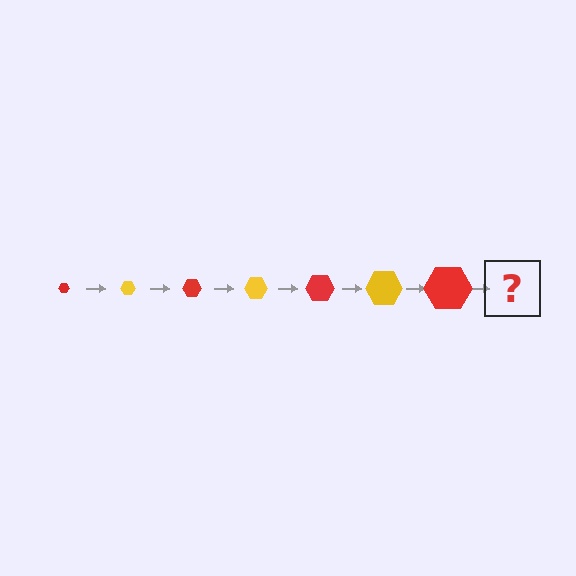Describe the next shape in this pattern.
It should be a yellow hexagon, larger than the previous one.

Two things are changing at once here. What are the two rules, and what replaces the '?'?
The two rules are that the hexagon grows larger each step and the color cycles through red and yellow. The '?' should be a yellow hexagon, larger than the previous one.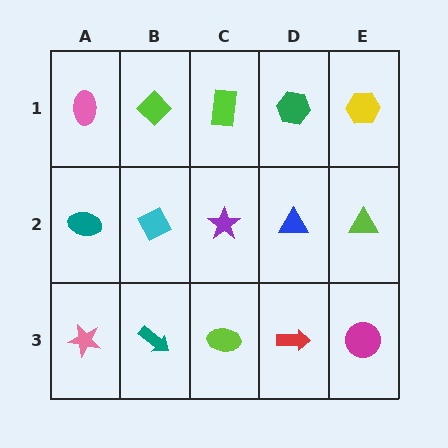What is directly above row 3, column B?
A cyan diamond.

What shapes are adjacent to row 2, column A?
A pink ellipse (row 1, column A), a pink star (row 3, column A), a cyan diamond (row 2, column B).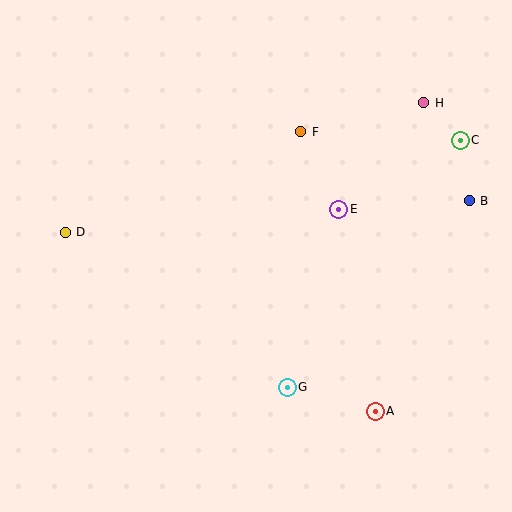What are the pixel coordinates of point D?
Point D is at (65, 232).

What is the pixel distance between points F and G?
The distance between F and G is 256 pixels.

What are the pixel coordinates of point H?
Point H is at (424, 103).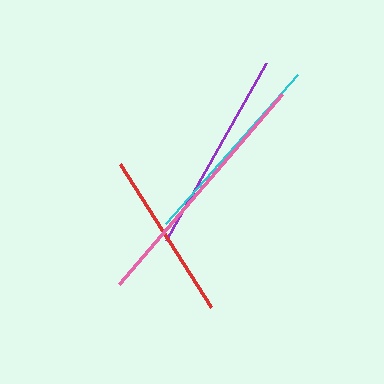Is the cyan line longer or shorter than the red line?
The cyan line is longer than the red line.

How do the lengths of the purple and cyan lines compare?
The purple and cyan lines are approximately the same length.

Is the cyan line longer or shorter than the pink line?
The pink line is longer than the cyan line.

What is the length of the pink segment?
The pink segment is approximately 250 pixels long.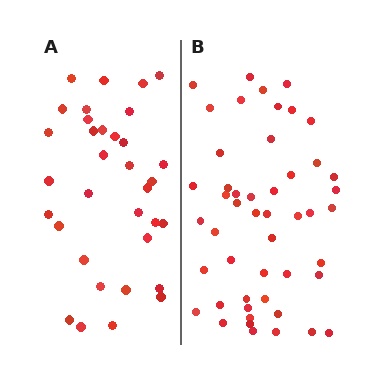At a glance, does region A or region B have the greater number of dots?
Region B (the right region) has more dots.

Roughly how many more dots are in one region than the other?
Region B has approximately 15 more dots than region A.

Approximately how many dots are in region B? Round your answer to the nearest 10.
About 50 dots. (The exact count is 49, which rounds to 50.)